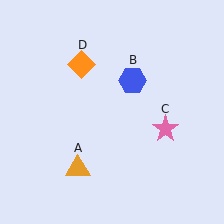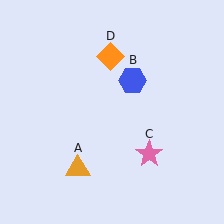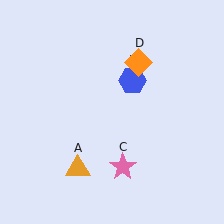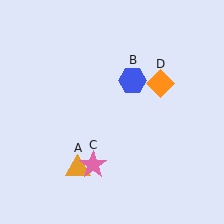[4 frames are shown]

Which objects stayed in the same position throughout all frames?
Orange triangle (object A) and blue hexagon (object B) remained stationary.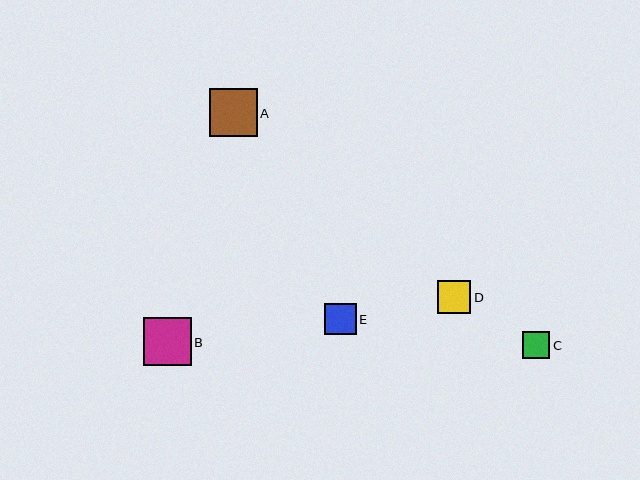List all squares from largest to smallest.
From largest to smallest: A, B, D, E, C.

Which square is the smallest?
Square C is the smallest with a size of approximately 27 pixels.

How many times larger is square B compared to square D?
Square B is approximately 1.4 times the size of square D.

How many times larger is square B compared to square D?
Square B is approximately 1.4 times the size of square D.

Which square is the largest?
Square A is the largest with a size of approximately 48 pixels.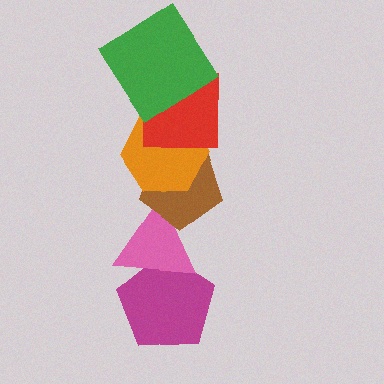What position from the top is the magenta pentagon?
The magenta pentagon is 6th from the top.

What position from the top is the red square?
The red square is 2nd from the top.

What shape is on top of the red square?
The green diamond is on top of the red square.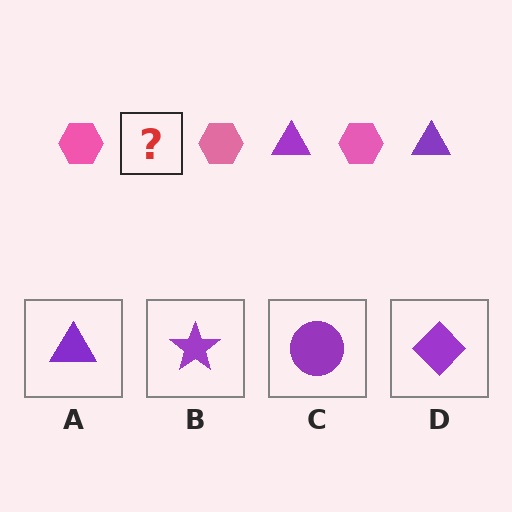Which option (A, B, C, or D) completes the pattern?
A.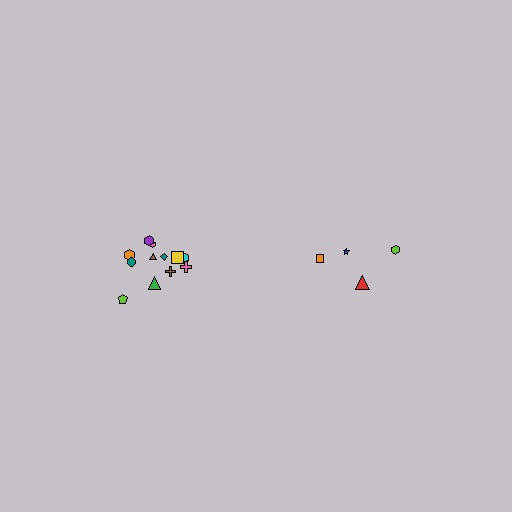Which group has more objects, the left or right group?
The left group.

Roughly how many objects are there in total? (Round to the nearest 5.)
Roughly 15 objects in total.